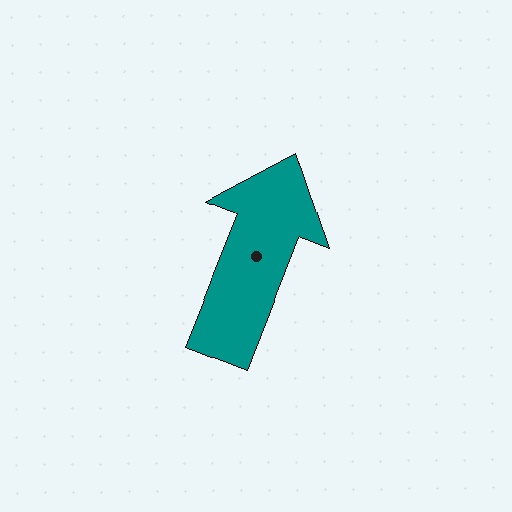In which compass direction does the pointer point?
North.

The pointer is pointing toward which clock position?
Roughly 1 o'clock.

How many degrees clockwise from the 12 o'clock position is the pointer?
Approximately 22 degrees.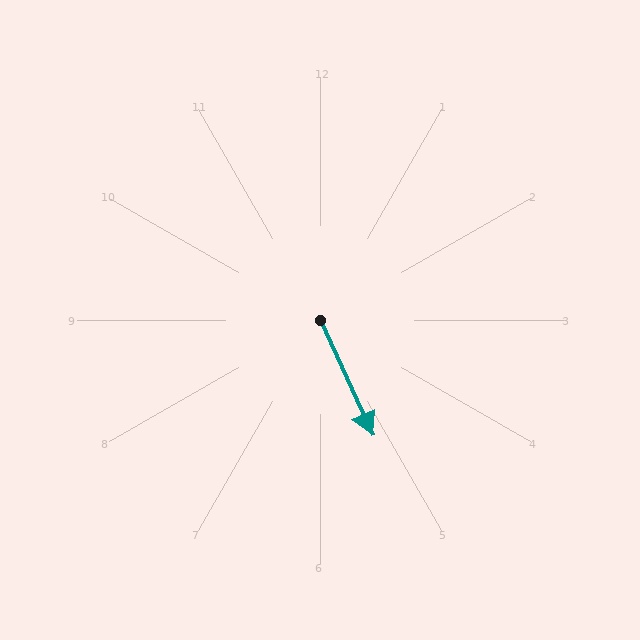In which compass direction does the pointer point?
Southeast.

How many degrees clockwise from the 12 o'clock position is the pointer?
Approximately 156 degrees.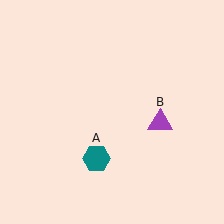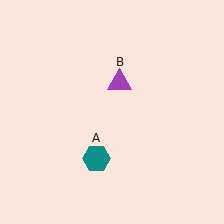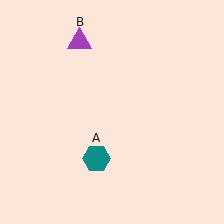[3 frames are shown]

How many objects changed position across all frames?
1 object changed position: purple triangle (object B).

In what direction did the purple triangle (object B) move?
The purple triangle (object B) moved up and to the left.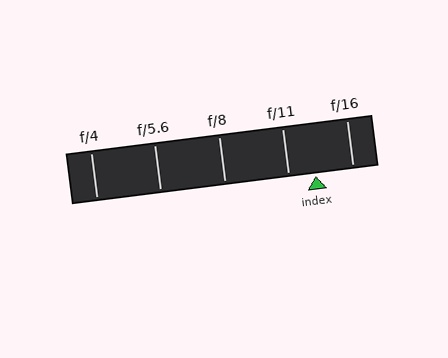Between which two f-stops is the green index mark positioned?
The index mark is between f/11 and f/16.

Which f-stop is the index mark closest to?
The index mark is closest to f/11.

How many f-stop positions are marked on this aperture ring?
There are 5 f-stop positions marked.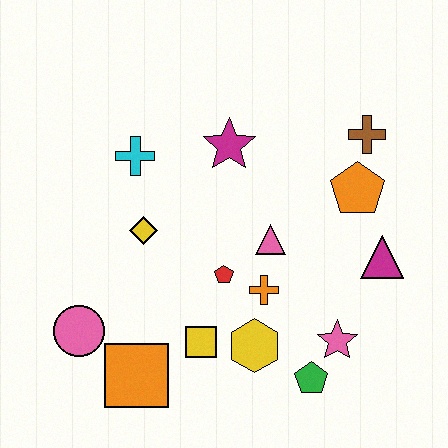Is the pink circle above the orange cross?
No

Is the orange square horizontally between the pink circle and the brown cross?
Yes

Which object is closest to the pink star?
The green pentagon is closest to the pink star.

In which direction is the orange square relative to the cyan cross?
The orange square is below the cyan cross.